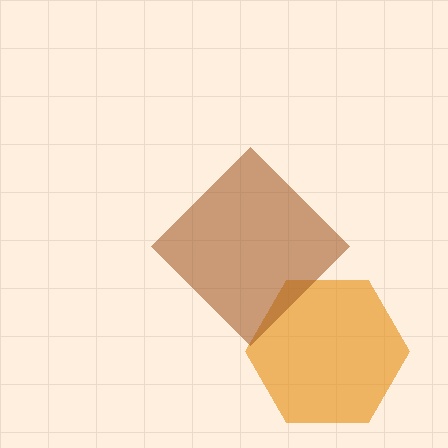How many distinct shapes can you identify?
There are 2 distinct shapes: an orange hexagon, a brown diamond.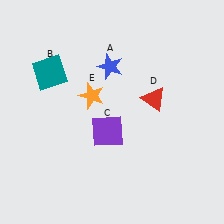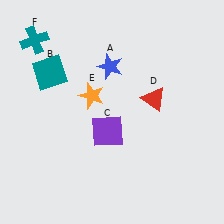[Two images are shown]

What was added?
A teal cross (F) was added in Image 2.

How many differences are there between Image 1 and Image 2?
There is 1 difference between the two images.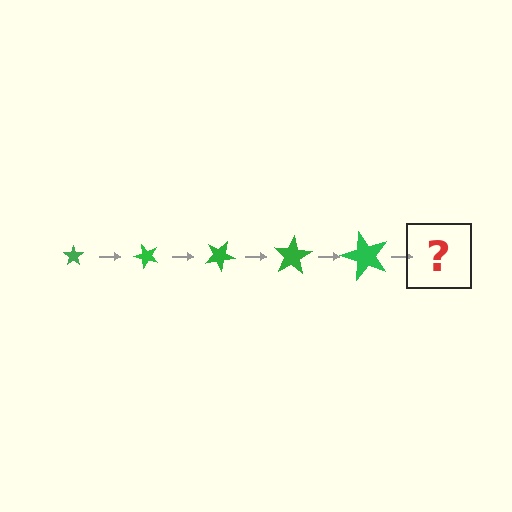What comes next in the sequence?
The next element should be a star, larger than the previous one and rotated 250 degrees from the start.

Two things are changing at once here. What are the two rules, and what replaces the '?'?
The two rules are that the star grows larger each step and it rotates 50 degrees each step. The '?' should be a star, larger than the previous one and rotated 250 degrees from the start.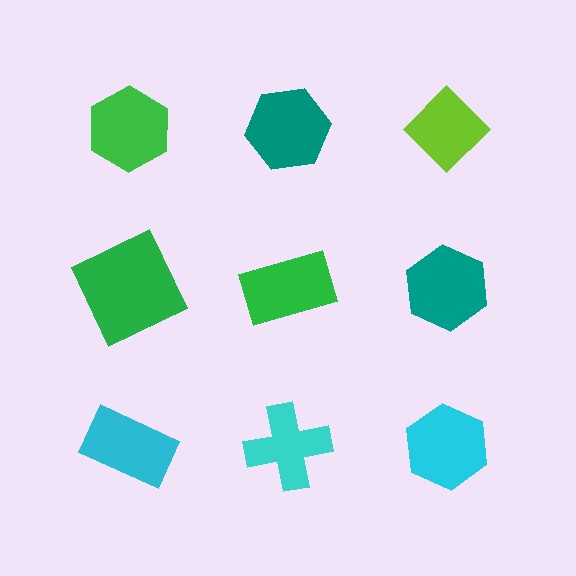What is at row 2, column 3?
A teal hexagon.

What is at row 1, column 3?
A lime diamond.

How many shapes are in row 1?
3 shapes.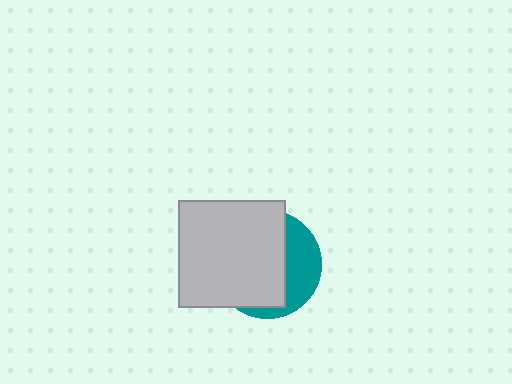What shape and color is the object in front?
The object in front is a light gray square.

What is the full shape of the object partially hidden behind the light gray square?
The partially hidden object is a teal circle.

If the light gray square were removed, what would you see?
You would see the complete teal circle.